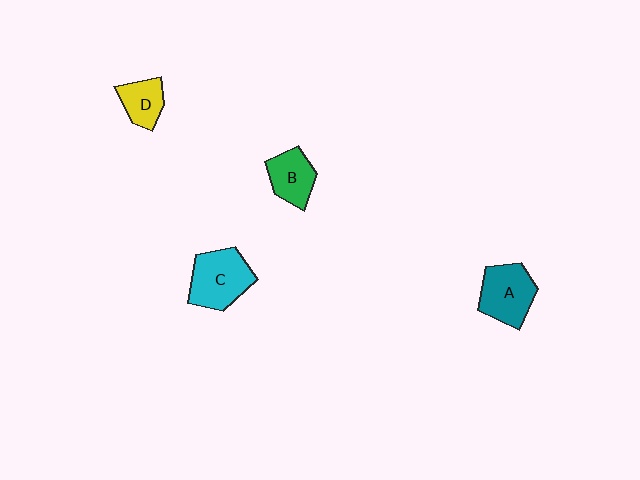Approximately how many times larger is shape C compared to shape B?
Approximately 1.5 times.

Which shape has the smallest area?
Shape D (yellow).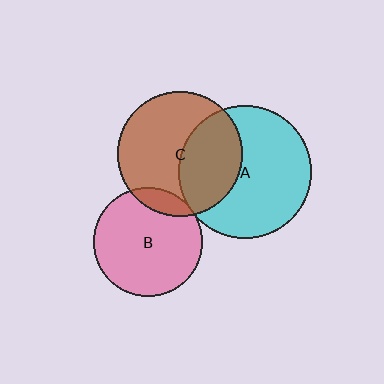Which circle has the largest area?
Circle A (cyan).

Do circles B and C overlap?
Yes.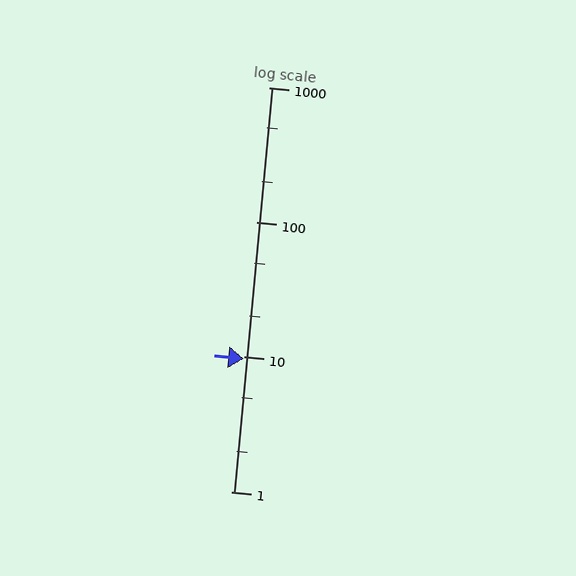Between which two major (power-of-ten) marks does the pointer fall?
The pointer is between 1 and 10.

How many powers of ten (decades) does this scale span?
The scale spans 3 decades, from 1 to 1000.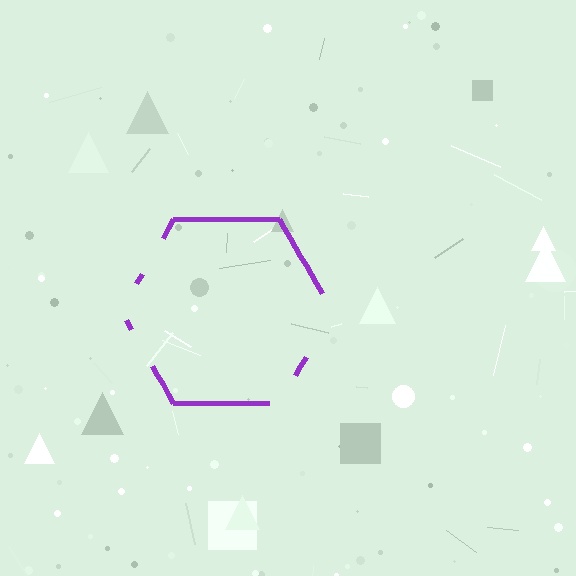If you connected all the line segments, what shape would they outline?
They would outline a hexagon.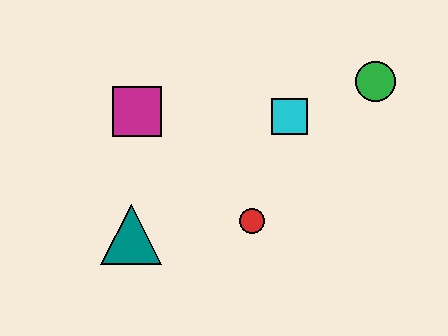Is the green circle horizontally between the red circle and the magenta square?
No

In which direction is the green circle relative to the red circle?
The green circle is above the red circle.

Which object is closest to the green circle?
The cyan square is closest to the green circle.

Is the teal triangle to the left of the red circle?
Yes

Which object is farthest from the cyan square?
The teal triangle is farthest from the cyan square.